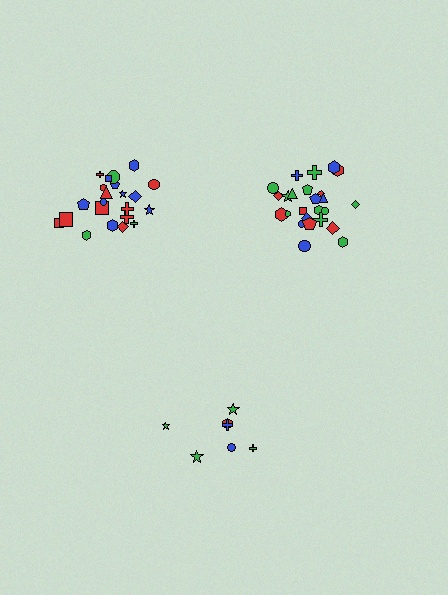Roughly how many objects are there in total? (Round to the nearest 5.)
Roughly 55 objects in total.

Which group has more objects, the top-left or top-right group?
The top-right group.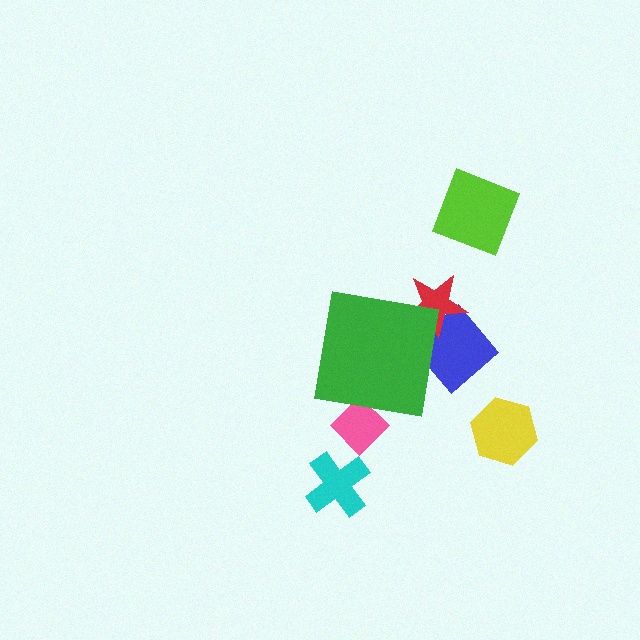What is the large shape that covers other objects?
A green square.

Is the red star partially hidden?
Yes, the red star is partially hidden behind the green square.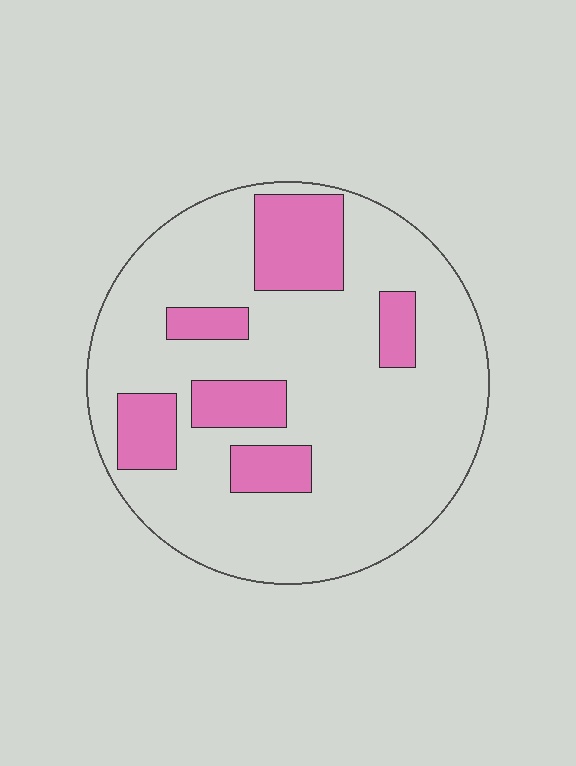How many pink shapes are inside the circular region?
6.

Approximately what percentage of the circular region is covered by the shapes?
Approximately 20%.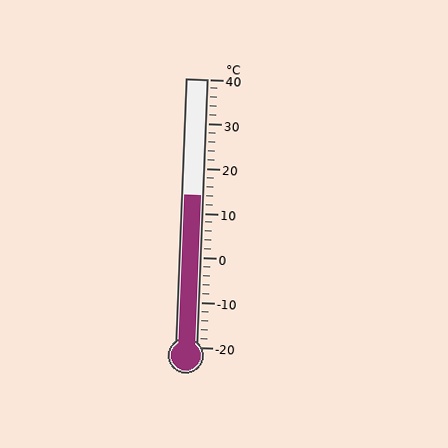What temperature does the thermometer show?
The thermometer shows approximately 14°C.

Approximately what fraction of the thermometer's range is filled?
The thermometer is filled to approximately 55% of its range.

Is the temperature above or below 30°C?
The temperature is below 30°C.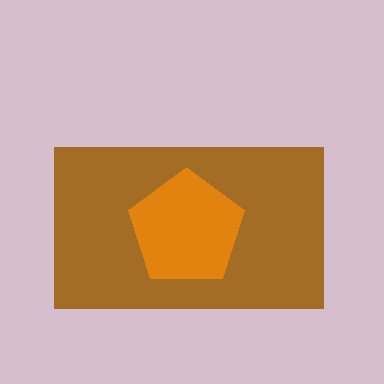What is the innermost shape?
The orange pentagon.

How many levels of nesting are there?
2.